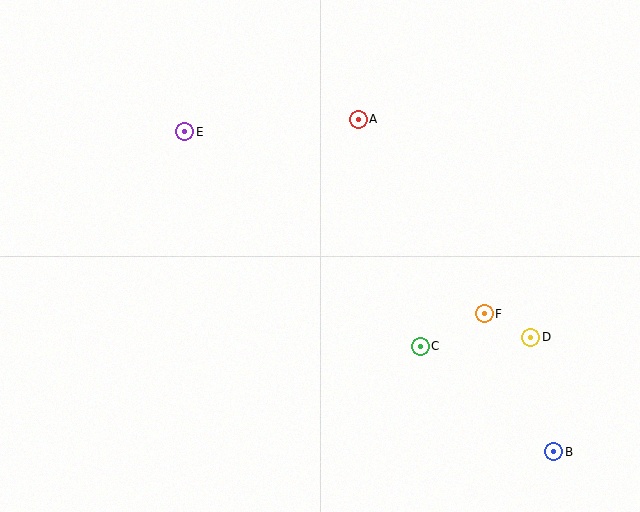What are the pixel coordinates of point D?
Point D is at (531, 337).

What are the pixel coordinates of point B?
Point B is at (554, 452).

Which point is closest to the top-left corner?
Point E is closest to the top-left corner.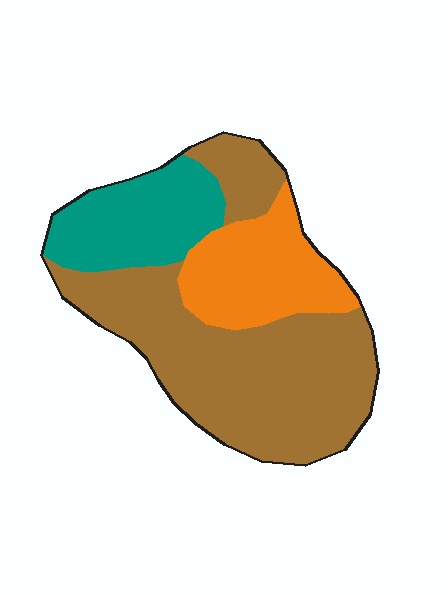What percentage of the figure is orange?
Orange takes up less than a quarter of the figure.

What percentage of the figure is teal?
Teal takes up about one fifth (1/5) of the figure.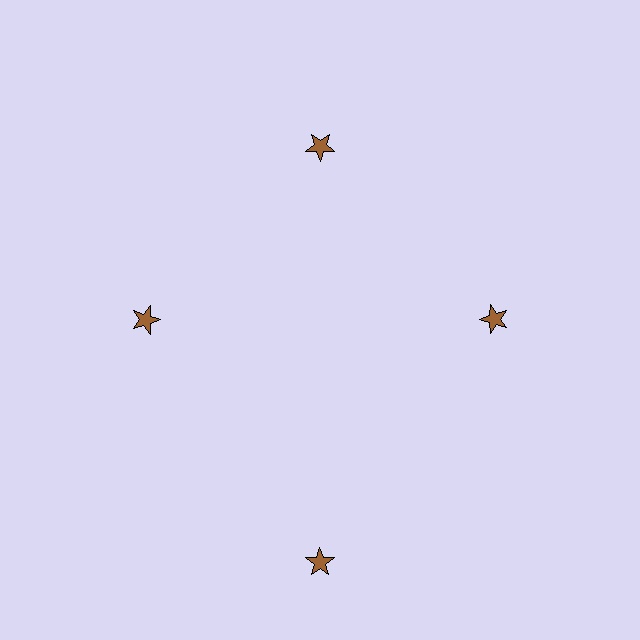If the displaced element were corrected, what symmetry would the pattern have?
It would have 4-fold rotational symmetry — the pattern would map onto itself every 90 degrees.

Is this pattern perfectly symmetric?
No. The 4 brown stars are arranged in a ring, but one element near the 6 o'clock position is pushed outward from the center, breaking the 4-fold rotational symmetry.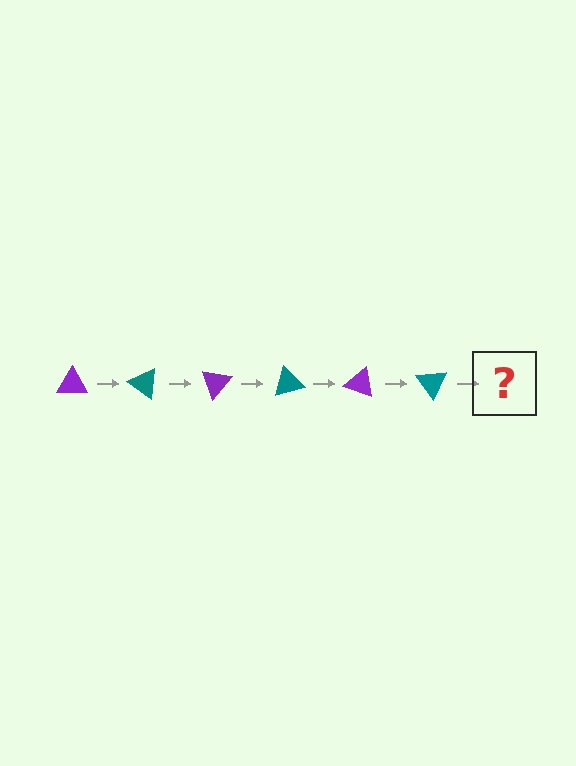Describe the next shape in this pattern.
It should be a purple triangle, rotated 210 degrees from the start.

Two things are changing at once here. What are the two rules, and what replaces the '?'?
The two rules are that it rotates 35 degrees each step and the color cycles through purple and teal. The '?' should be a purple triangle, rotated 210 degrees from the start.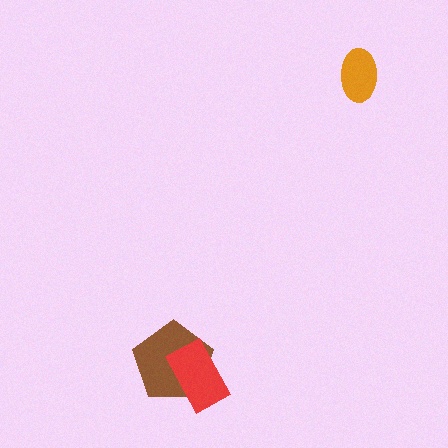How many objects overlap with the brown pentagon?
1 object overlaps with the brown pentagon.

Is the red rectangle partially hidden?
No, no other shape covers it.